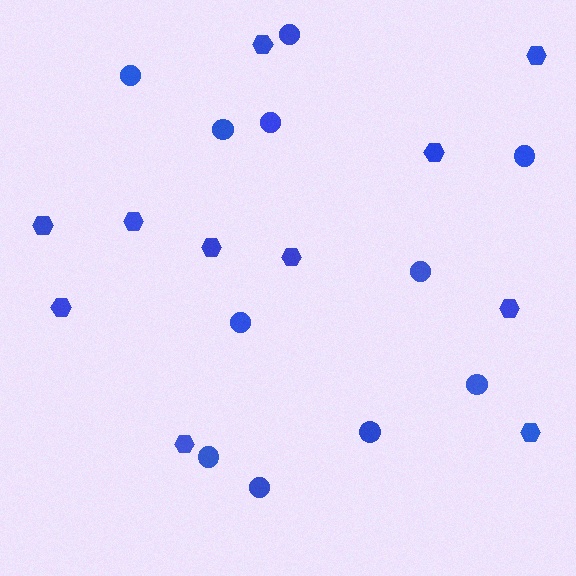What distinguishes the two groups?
There are 2 groups: one group of hexagons (11) and one group of circles (11).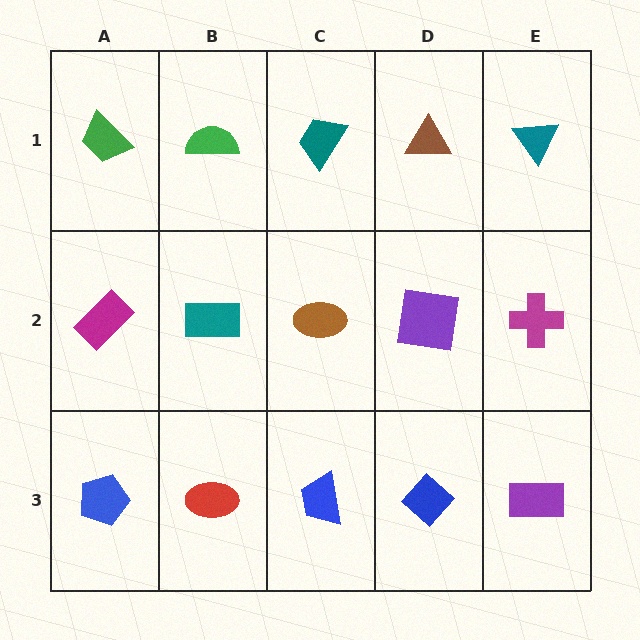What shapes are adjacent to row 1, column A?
A magenta rectangle (row 2, column A), a green semicircle (row 1, column B).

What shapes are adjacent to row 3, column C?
A brown ellipse (row 2, column C), a red ellipse (row 3, column B), a blue diamond (row 3, column D).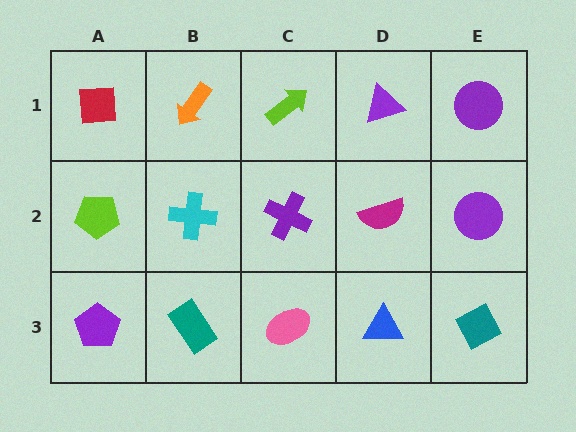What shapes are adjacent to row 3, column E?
A purple circle (row 2, column E), a blue triangle (row 3, column D).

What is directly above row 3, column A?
A lime pentagon.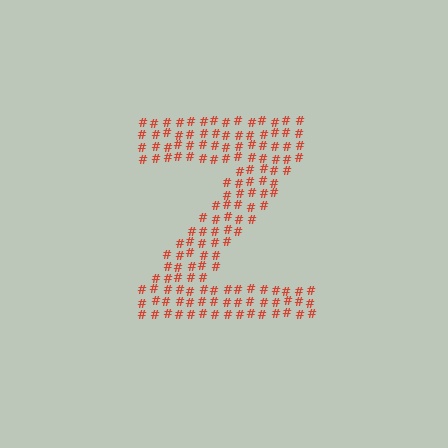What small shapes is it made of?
It is made of small hash symbols.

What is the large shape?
The large shape is the letter Z.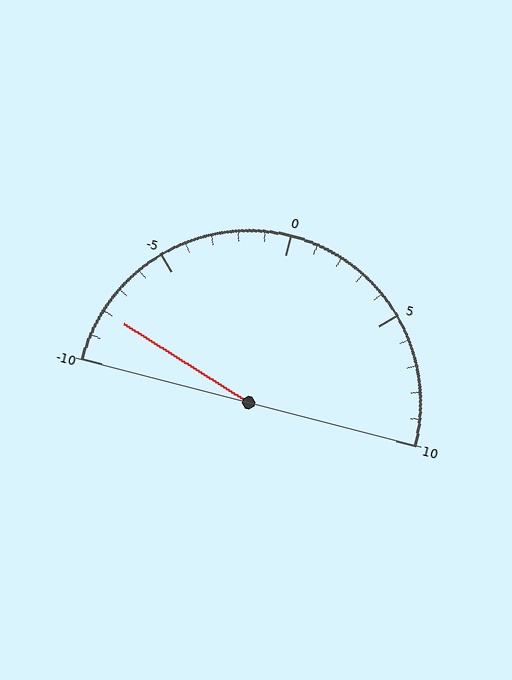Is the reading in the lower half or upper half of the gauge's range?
The reading is in the lower half of the range (-10 to 10).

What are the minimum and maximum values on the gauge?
The gauge ranges from -10 to 10.